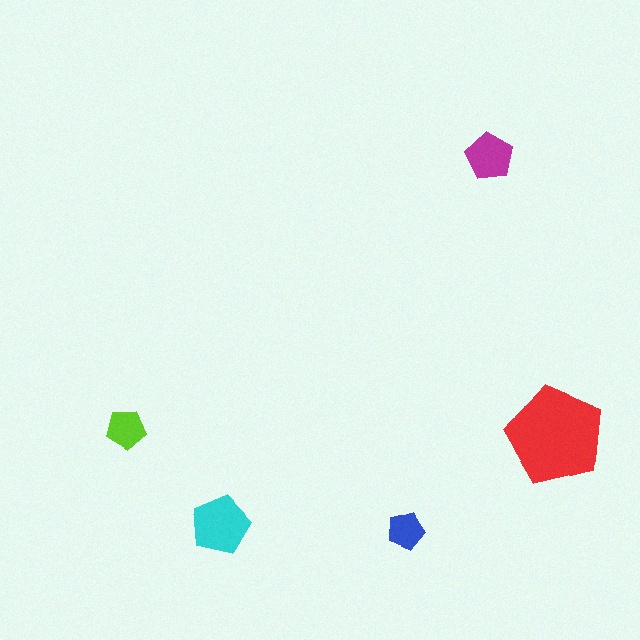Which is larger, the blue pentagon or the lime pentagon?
The lime one.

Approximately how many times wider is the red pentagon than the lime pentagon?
About 2.5 times wider.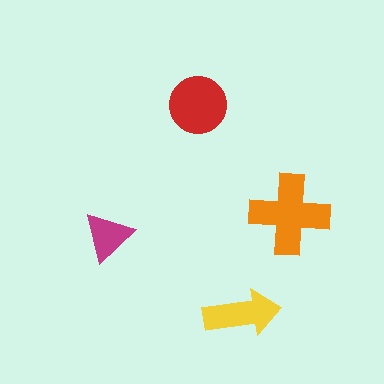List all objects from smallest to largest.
The magenta triangle, the yellow arrow, the red circle, the orange cross.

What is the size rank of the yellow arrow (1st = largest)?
3rd.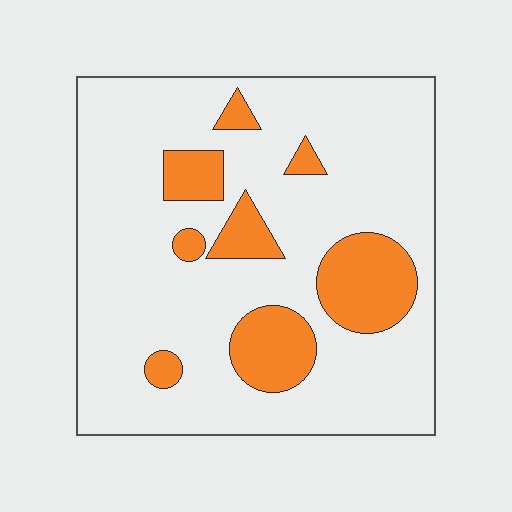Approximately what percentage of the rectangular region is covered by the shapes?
Approximately 20%.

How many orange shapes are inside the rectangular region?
8.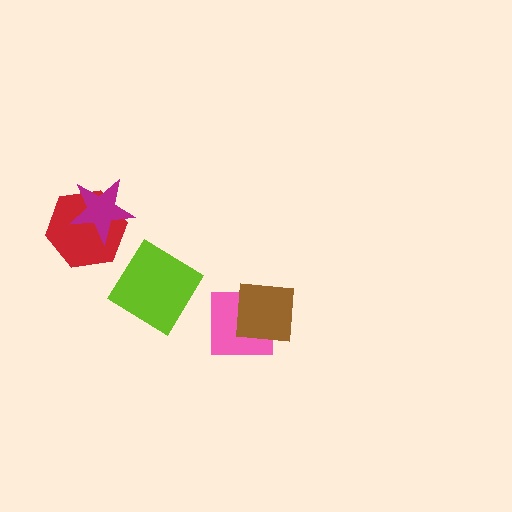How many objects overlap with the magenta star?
1 object overlaps with the magenta star.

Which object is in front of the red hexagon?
The magenta star is in front of the red hexagon.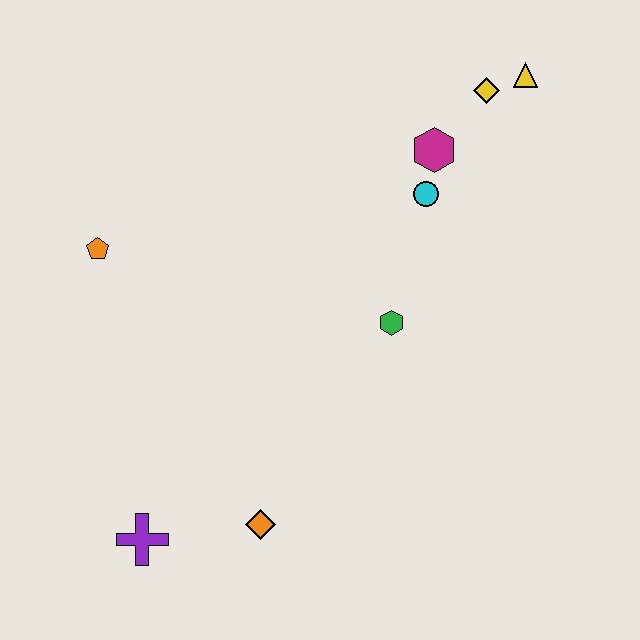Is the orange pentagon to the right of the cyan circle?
No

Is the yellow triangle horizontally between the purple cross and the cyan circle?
No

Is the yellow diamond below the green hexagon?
No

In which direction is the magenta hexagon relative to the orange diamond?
The magenta hexagon is above the orange diamond.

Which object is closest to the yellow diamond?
The yellow triangle is closest to the yellow diamond.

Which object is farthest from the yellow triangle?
The purple cross is farthest from the yellow triangle.